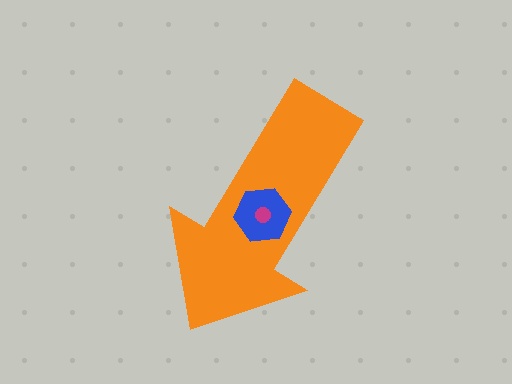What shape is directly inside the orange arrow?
The blue hexagon.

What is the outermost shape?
The orange arrow.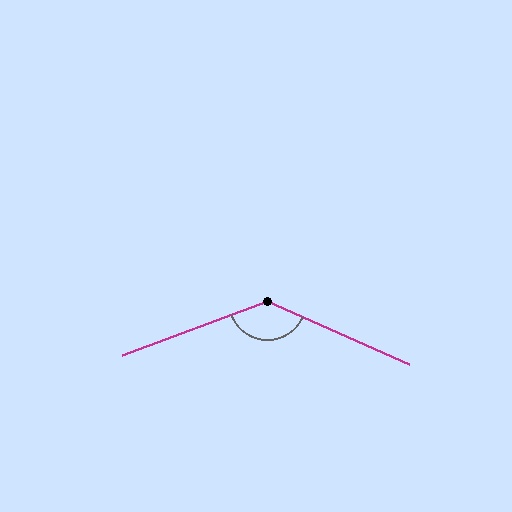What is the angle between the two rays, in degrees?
Approximately 136 degrees.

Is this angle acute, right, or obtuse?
It is obtuse.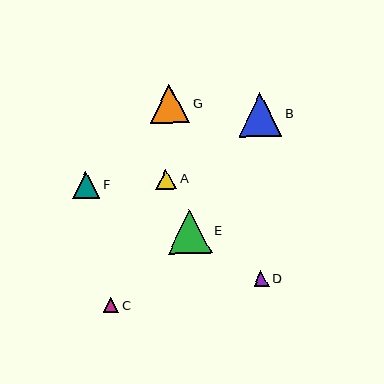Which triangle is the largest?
Triangle B is the largest with a size of approximately 44 pixels.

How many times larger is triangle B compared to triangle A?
Triangle B is approximately 2.1 times the size of triangle A.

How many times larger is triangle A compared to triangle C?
Triangle A is approximately 1.3 times the size of triangle C.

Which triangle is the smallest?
Triangle C is the smallest with a size of approximately 15 pixels.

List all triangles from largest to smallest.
From largest to smallest: B, E, G, F, A, D, C.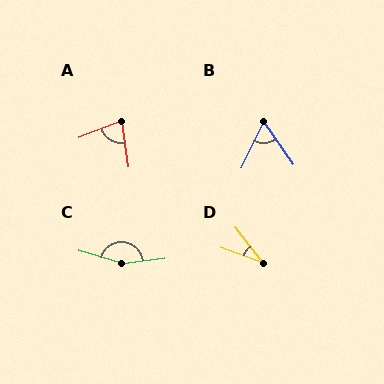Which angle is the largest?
C, at approximately 156 degrees.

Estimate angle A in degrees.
Approximately 78 degrees.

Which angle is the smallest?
D, at approximately 32 degrees.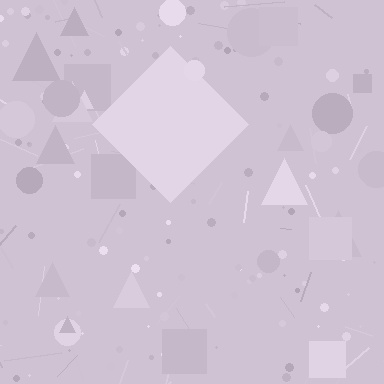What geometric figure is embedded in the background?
A diamond is embedded in the background.